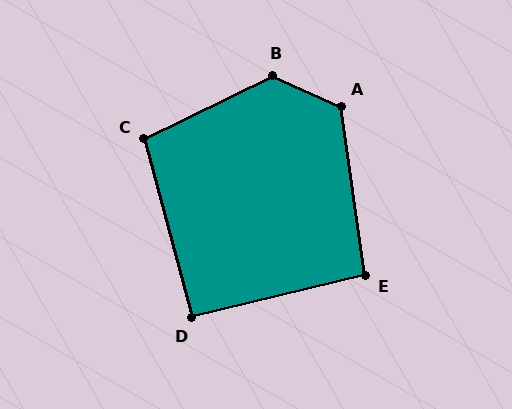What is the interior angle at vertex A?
Approximately 122 degrees (obtuse).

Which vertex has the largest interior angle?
B, at approximately 130 degrees.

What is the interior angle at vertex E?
Approximately 96 degrees (obtuse).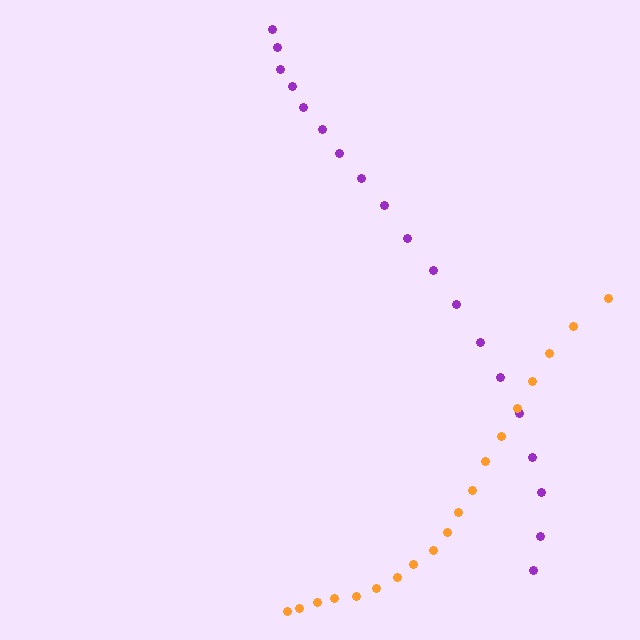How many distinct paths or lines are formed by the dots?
There are 2 distinct paths.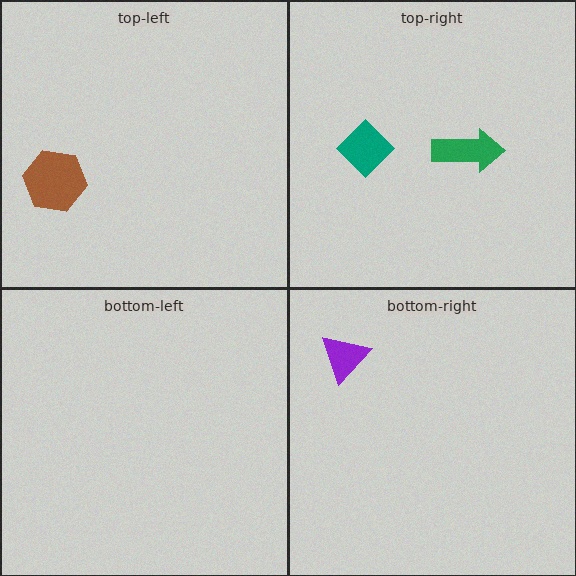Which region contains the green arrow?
The top-right region.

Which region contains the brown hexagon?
The top-left region.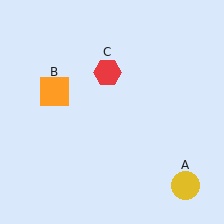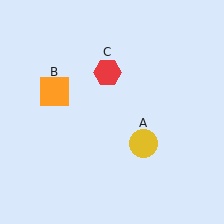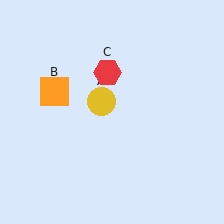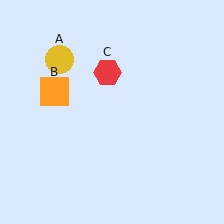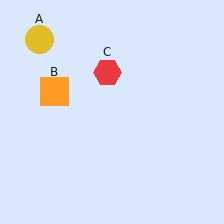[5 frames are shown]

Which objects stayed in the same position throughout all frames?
Orange square (object B) and red hexagon (object C) remained stationary.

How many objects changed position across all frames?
1 object changed position: yellow circle (object A).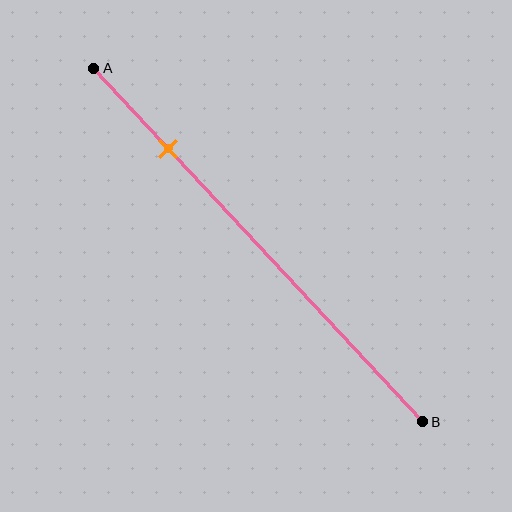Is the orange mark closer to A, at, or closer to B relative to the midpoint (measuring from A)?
The orange mark is closer to point A than the midpoint of segment AB.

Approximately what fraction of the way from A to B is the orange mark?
The orange mark is approximately 25% of the way from A to B.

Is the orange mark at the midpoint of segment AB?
No, the mark is at about 25% from A, not at the 50% midpoint.